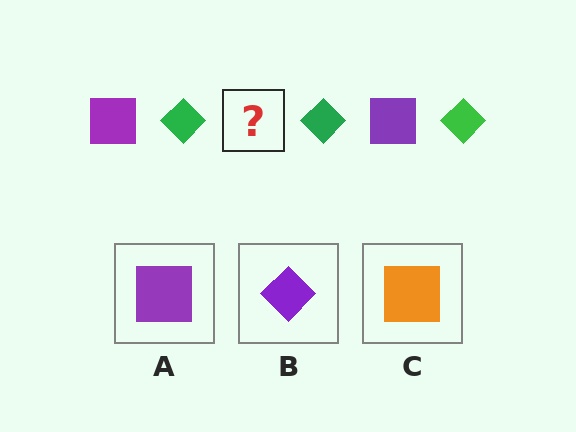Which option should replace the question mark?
Option A.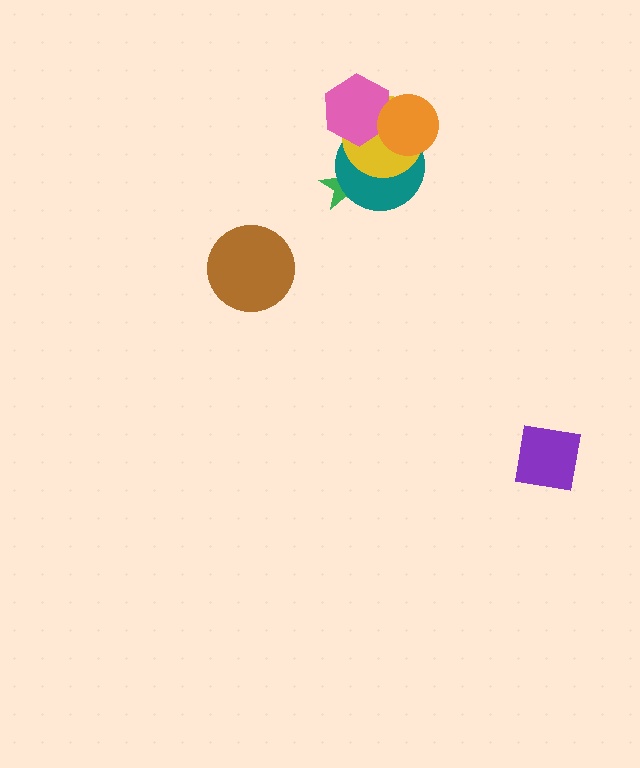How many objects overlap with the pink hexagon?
3 objects overlap with the pink hexagon.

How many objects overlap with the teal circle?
4 objects overlap with the teal circle.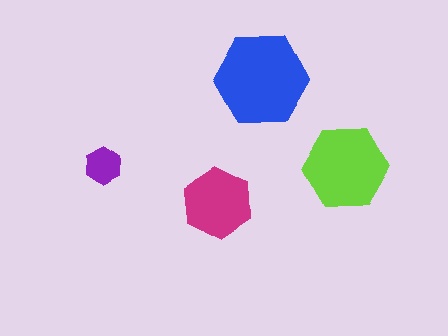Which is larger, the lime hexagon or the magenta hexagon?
The lime one.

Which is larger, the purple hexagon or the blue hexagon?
The blue one.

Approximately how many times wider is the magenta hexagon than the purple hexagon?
About 2 times wider.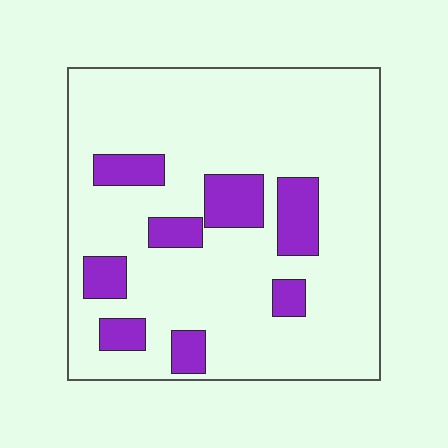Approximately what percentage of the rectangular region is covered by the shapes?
Approximately 15%.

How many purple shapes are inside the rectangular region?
8.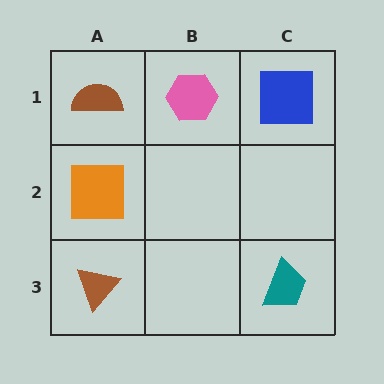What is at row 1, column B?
A pink hexagon.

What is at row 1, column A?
A brown semicircle.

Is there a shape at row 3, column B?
No, that cell is empty.